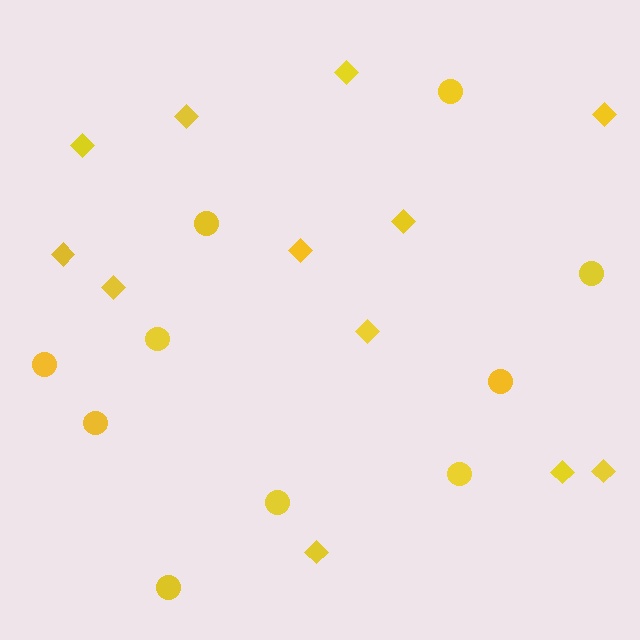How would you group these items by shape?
There are 2 groups: one group of diamonds (12) and one group of circles (10).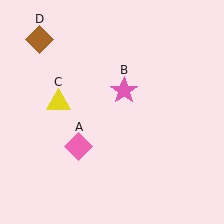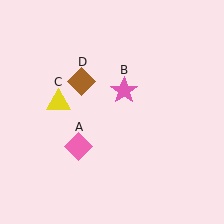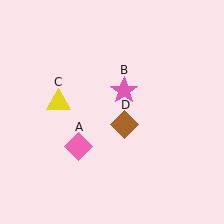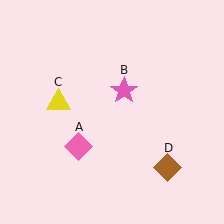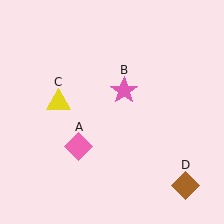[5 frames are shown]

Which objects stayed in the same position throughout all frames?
Pink diamond (object A) and pink star (object B) and yellow triangle (object C) remained stationary.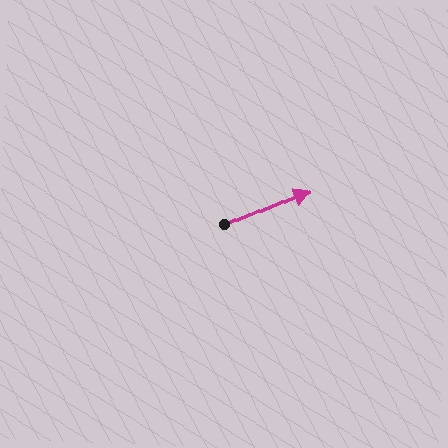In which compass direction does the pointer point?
Northeast.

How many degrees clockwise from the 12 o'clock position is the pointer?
Approximately 67 degrees.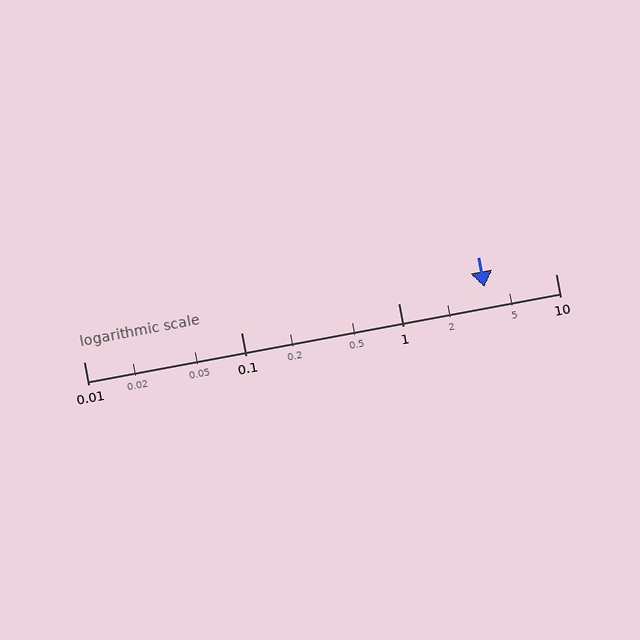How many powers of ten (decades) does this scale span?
The scale spans 3 decades, from 0.01 to 10.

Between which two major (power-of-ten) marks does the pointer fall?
The pointer is between 1 and 10.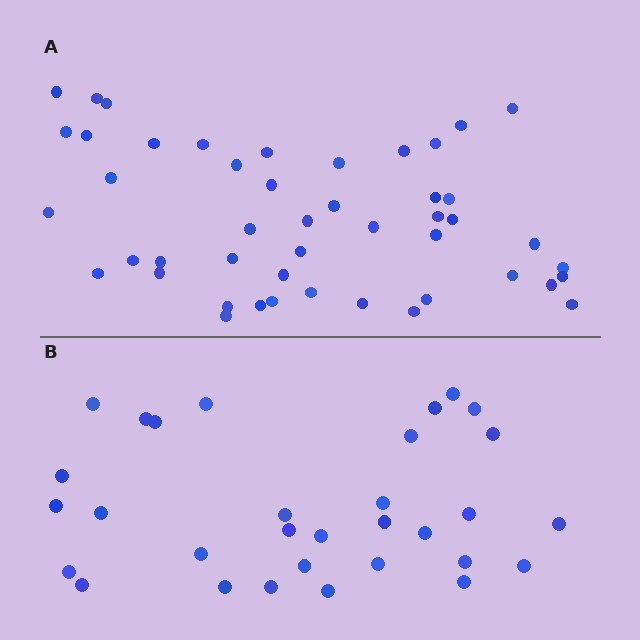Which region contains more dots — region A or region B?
Region A (the top region) has more dots.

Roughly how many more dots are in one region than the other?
Region A has approximately 15 more dots than region B.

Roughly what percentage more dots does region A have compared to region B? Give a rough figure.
About 50% more.